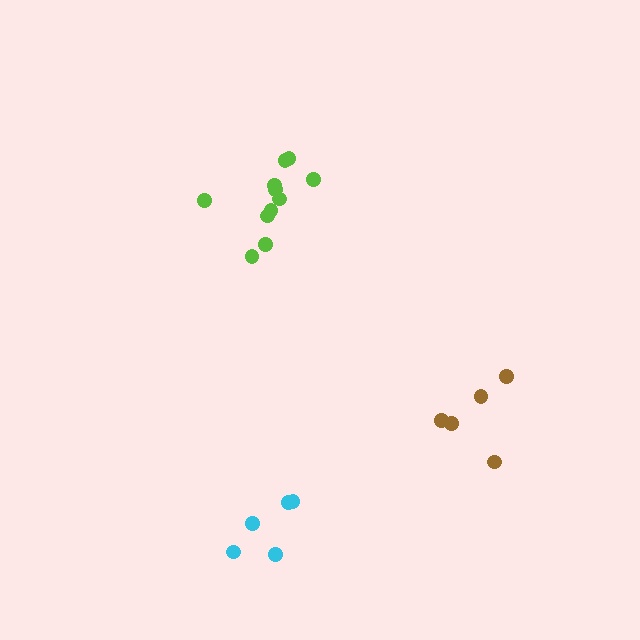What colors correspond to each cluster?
The clusters are colored: brown, lime, cyan.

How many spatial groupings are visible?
There are 3 spatial groupings.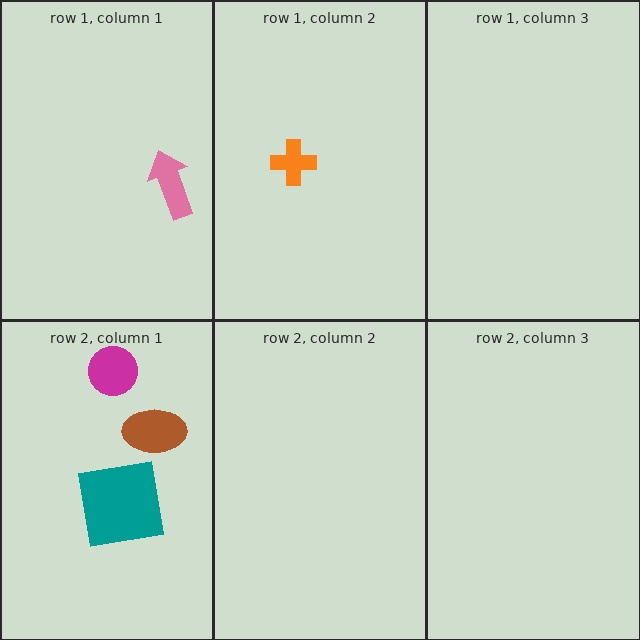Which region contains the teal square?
The row 2, column 1 region.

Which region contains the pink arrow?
The row 1, column 1 region.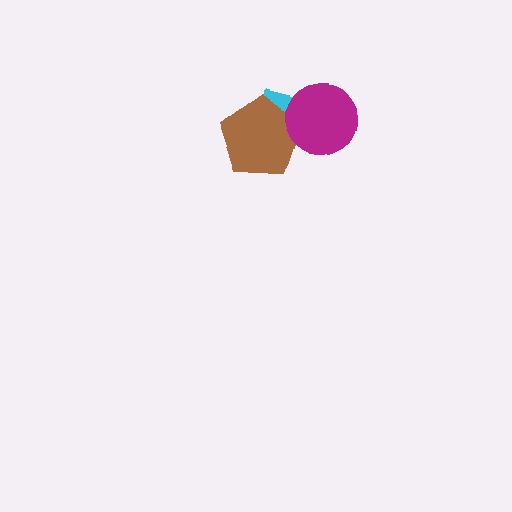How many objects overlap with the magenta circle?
2 objects overlap with the magenta circle.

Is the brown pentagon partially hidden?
Yes, it is partially covered by another shape.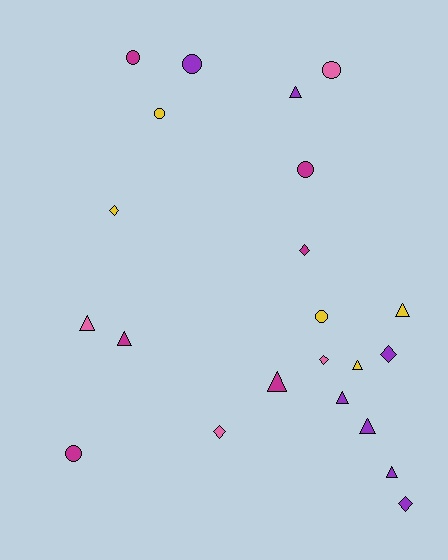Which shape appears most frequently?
Triangle, with 9 objects.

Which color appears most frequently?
Purple, with 7 objects.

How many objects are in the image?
There are 22 objects.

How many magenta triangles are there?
There are 2 magenta triangles.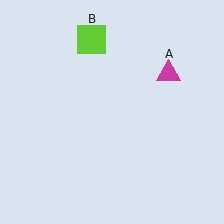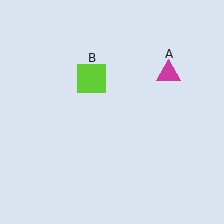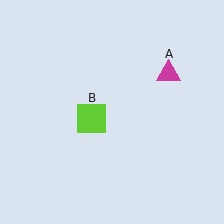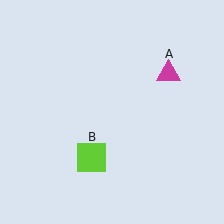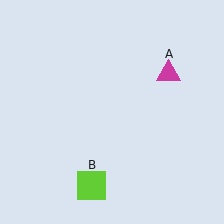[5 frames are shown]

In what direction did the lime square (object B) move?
The lime square (object B) moved down.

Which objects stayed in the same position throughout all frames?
Magenta triangle (object A) remained stationary.